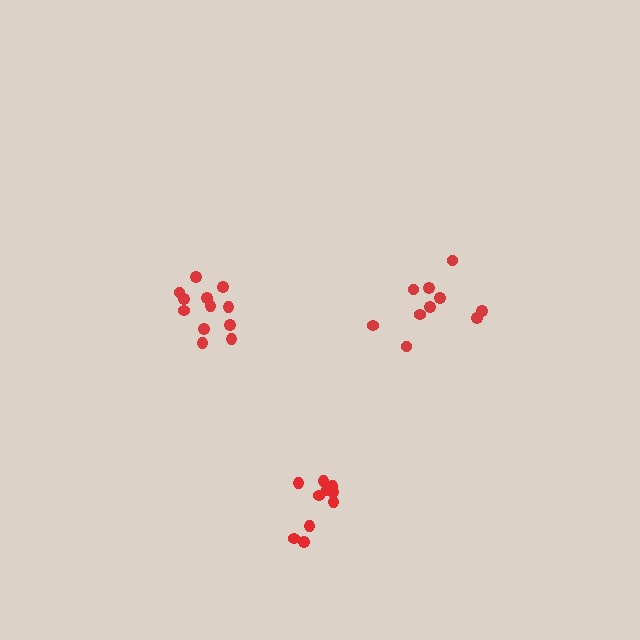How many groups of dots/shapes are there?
There are 3 groups.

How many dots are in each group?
Group 1: 10 dots, Group 2: 10 dots, Group 3: 12 dots (32 total).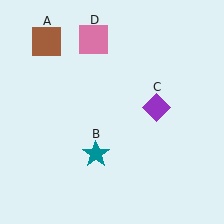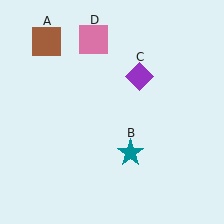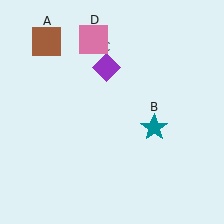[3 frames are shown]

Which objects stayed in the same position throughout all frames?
Brown square (object A) and pink square (object D) remained stationary.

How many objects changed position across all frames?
2 objects changed position: teal star (object B), purple diamond (object C).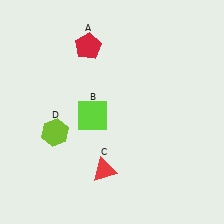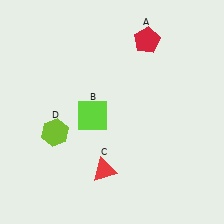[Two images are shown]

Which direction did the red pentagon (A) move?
The red pentagon (A) moved right.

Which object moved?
The red pentagon (A) moved right.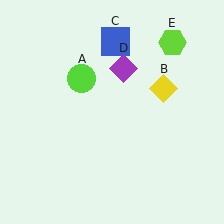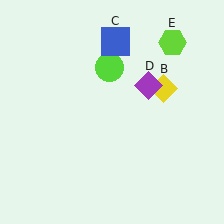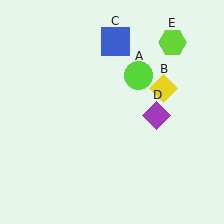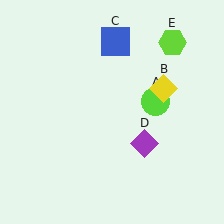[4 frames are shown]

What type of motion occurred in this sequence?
The lime circle (object A), purple diamond (object D) rotated clockwise around the center of the scene.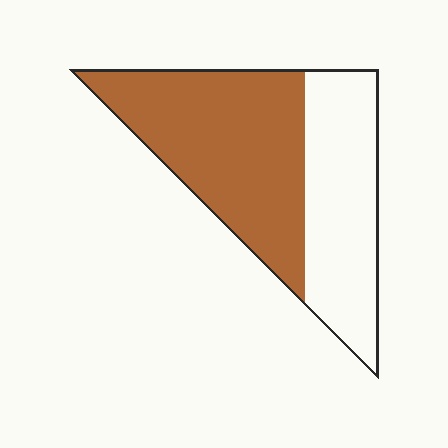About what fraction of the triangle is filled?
About three fifths (3/5).